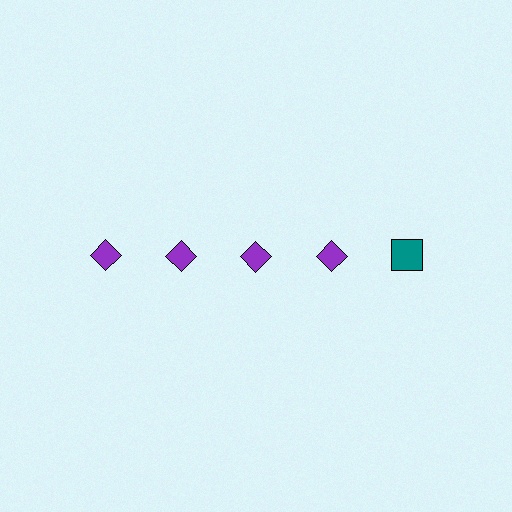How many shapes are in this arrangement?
There are 5 shapes arranged in a grid pattern.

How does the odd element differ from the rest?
It differs in both color (teal instead of purple) and shape (square instead of diamond).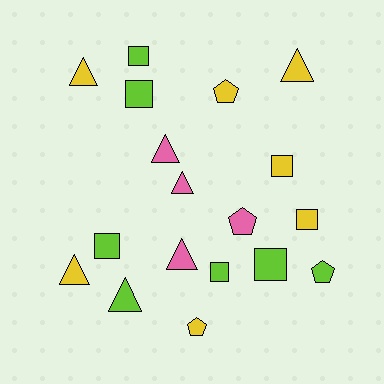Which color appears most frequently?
Lime, with 7 objects.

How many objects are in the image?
There are 18 objects.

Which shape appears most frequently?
Triangle, with 7 objects.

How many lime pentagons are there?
There is 1 lime pentagon.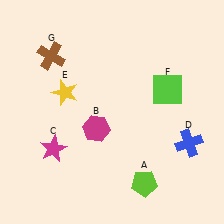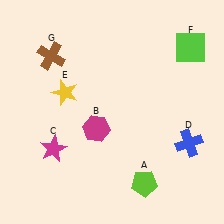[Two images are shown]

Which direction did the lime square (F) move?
The lime square (F) moved up.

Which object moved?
The lime square (F) moved up.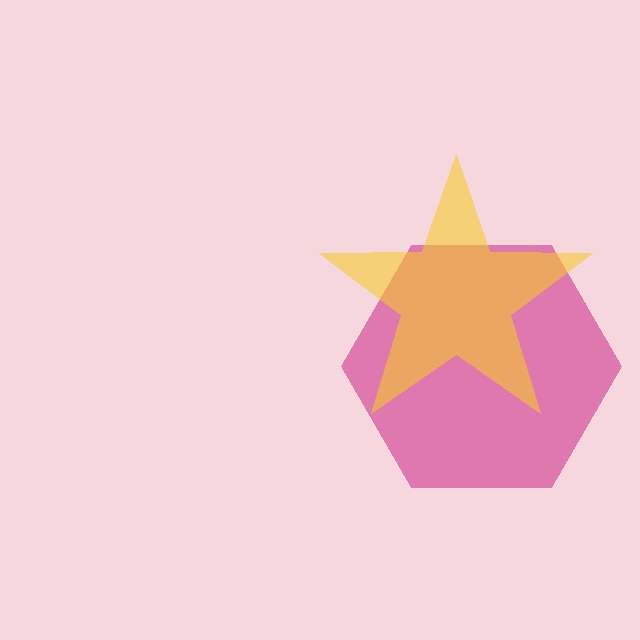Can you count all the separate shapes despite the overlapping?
Yes, there are 2 separate shapes.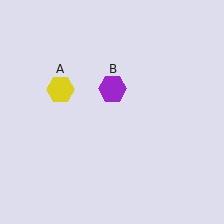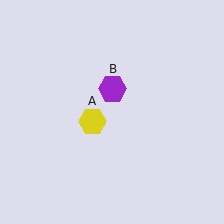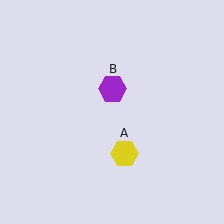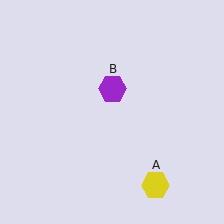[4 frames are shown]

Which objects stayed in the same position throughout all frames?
Purple hexagon (object B) remained stationary.